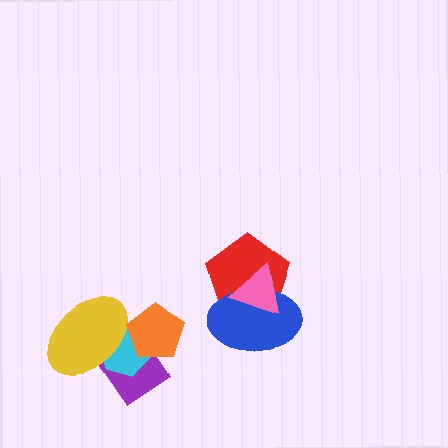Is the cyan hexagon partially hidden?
Yes, it is partially covered by another shape.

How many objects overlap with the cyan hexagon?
3 objects overlap with the cyan hexagon.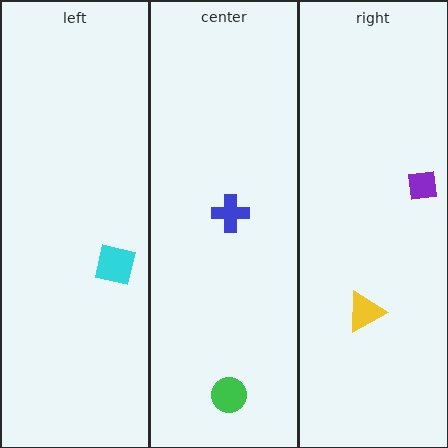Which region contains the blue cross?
The center region.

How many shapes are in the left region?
1.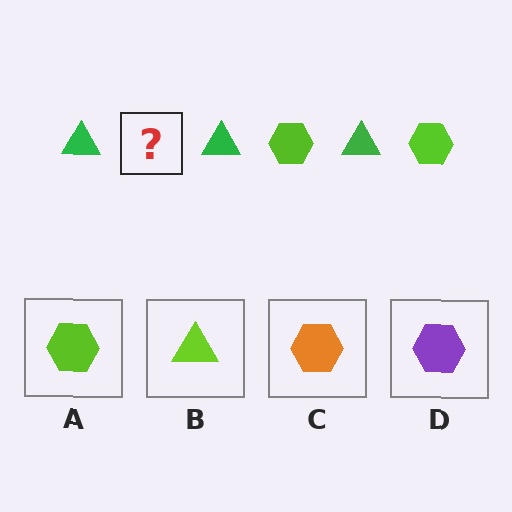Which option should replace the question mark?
Option A.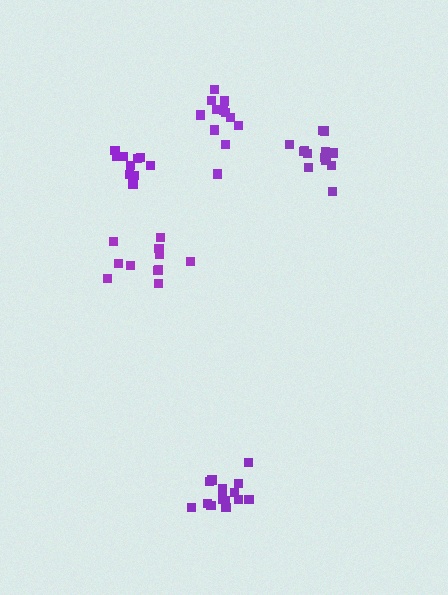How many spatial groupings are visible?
There are 5 spatial groupings.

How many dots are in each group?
Group 1: 10 dots, Group 2: 14 dots, Group 3: 12 dots, Group 4: 15 dots, Group 5: 11 dots (62 total).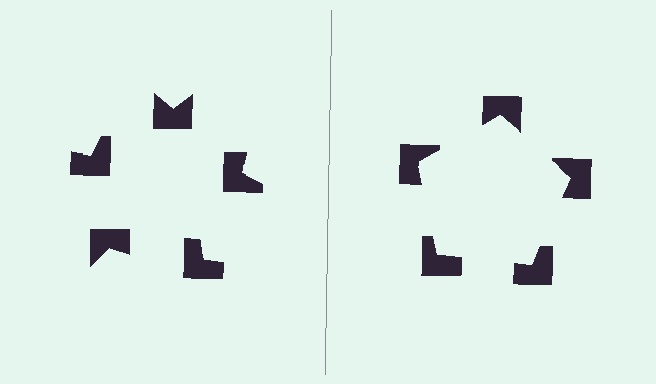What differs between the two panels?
The notched squares are positioned identically on both sides; only the wedge orientations differ. On the right they align to a pentagon; on the left they are misaligned.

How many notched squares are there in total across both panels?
10 — 5 on each side.